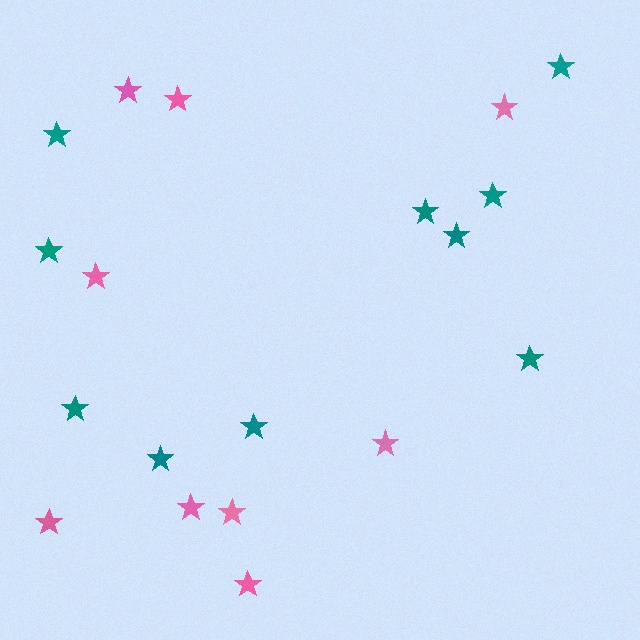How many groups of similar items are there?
There are 2 groups: one group of pink stars (9) and one group of teal stars (10).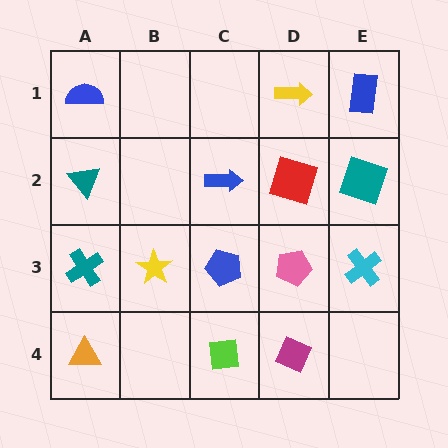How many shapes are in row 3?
5 shapes.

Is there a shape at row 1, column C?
No, that cell is empty.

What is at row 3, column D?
A pink pentagon.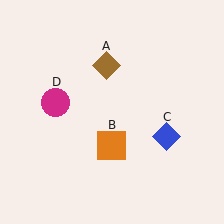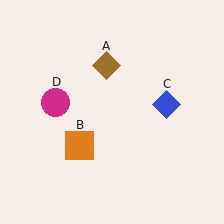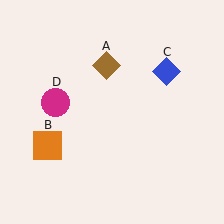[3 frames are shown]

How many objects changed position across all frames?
2 objects changed position: orange square (object B), blue diamond (object C).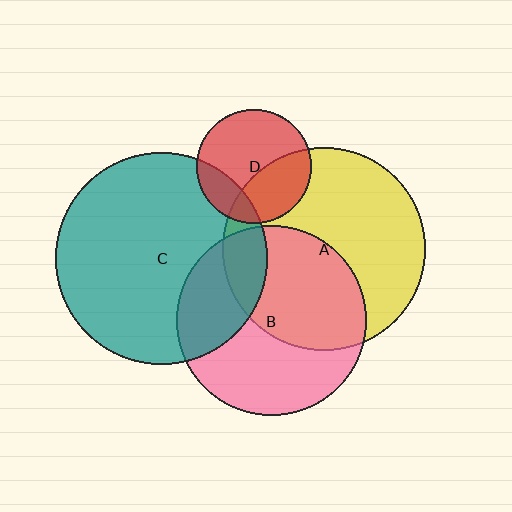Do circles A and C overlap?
Yes.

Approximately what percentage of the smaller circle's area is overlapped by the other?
Approximately 10%.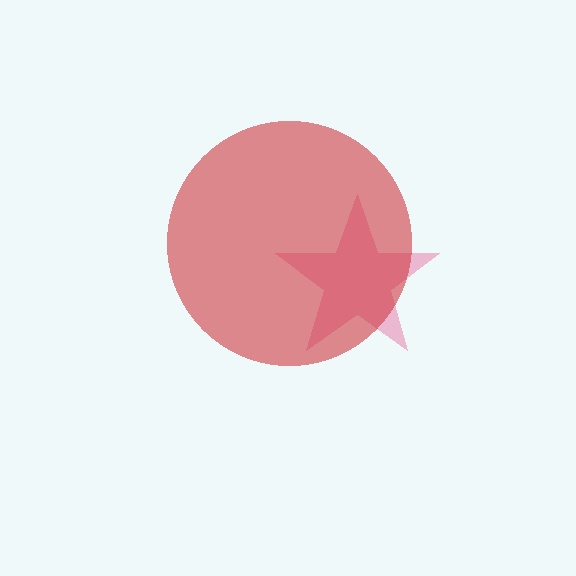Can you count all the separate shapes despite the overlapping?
Yes, there are 2 separate shapes.